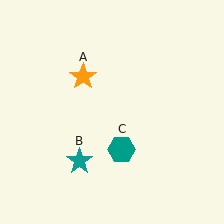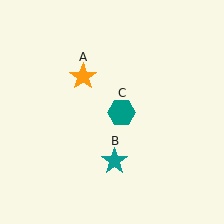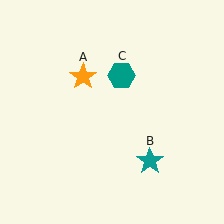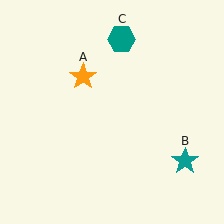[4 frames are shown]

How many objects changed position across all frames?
2 objects changed position: teal star (object B), teal hexagon (object C).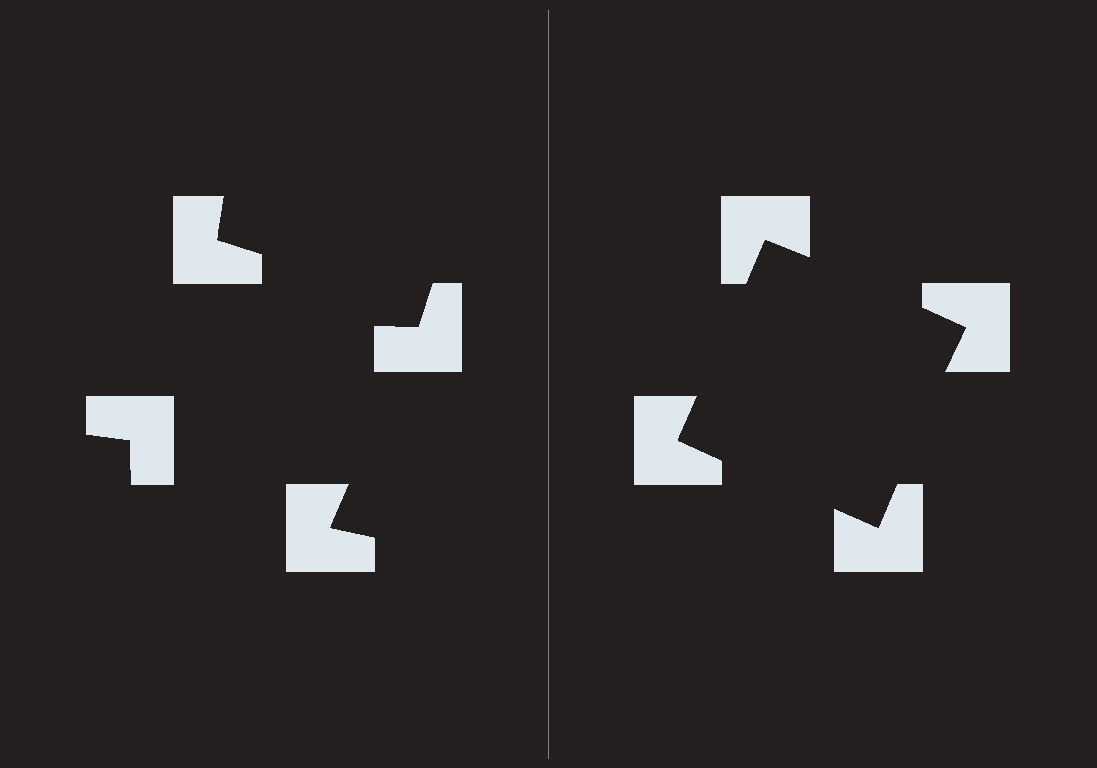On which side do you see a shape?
An illusory square appears on the right side. On the left side the wedge cuts are rotated, so no coherent shape forms.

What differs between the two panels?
The notched squares are positioned identically on both sides; only the wedge orientations differ. On the right they align to a square; on the left they are misaligned.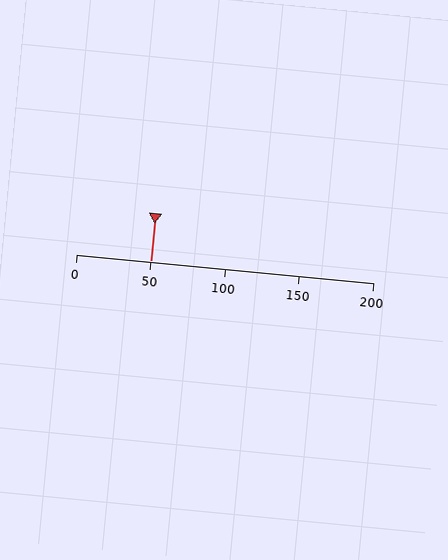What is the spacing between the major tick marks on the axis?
The major ticks are spaced 50 apart.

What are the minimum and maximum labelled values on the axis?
The axis runs from 0 to 200.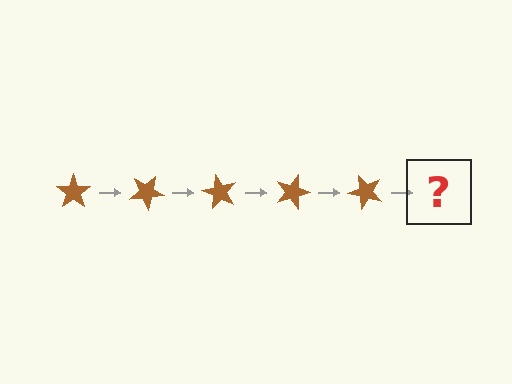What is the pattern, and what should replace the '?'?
The pattern is that the star rotates 30 degrees each step. The '?' should be a brown star rotated 150 degrees.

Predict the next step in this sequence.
The next step is a brown star rotated 150 degrees.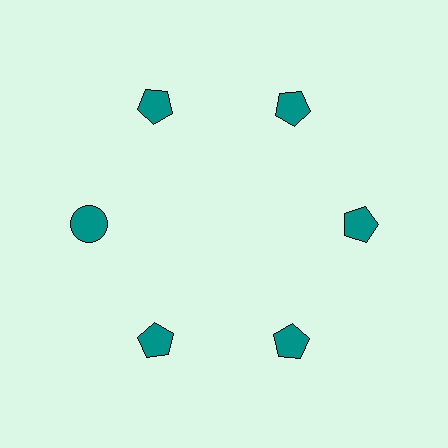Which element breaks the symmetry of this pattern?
The teal circle at roughly the 9 o'clock position breaks the symmetry. All other shapes are teal pentagons.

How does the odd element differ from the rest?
It has a different shape: circle instead of pentagon.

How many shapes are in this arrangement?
There are 6 shapes arranged in a ring pattern.